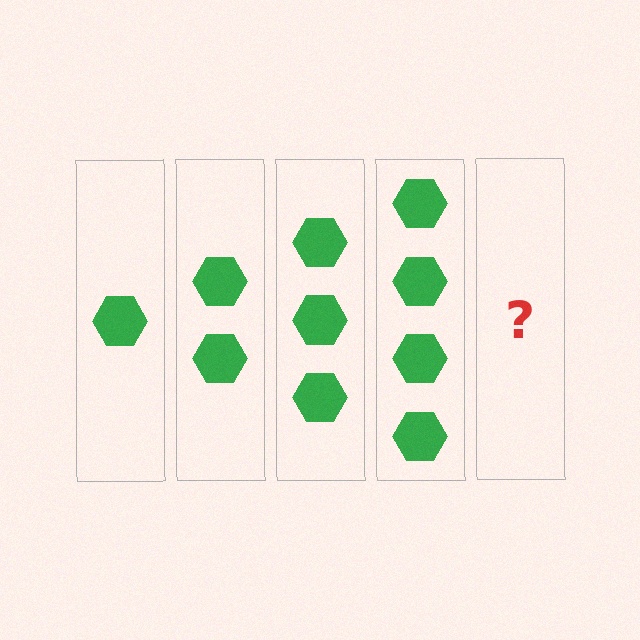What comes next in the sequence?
The next element should be 5 hexagons.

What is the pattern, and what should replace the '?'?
The pattern is that each step adds one more hexagon. The '?' should be 5 hexagons.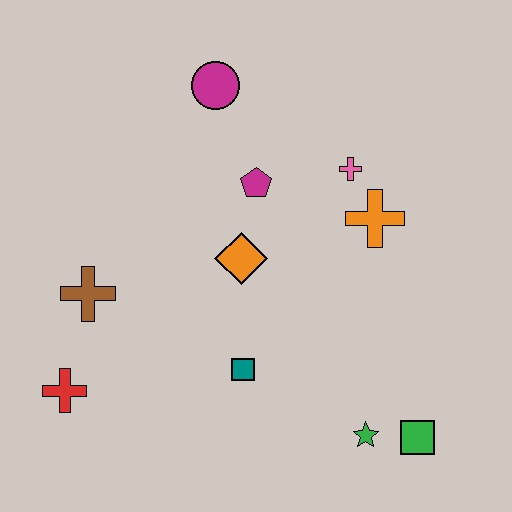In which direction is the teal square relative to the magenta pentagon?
The teal square is below the magenta pentagon.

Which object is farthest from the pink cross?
The red cross is farthest from the pink cross.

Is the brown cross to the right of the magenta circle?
No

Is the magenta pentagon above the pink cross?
No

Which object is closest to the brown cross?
The red cross is closest to the brown cross.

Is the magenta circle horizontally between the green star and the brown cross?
Yes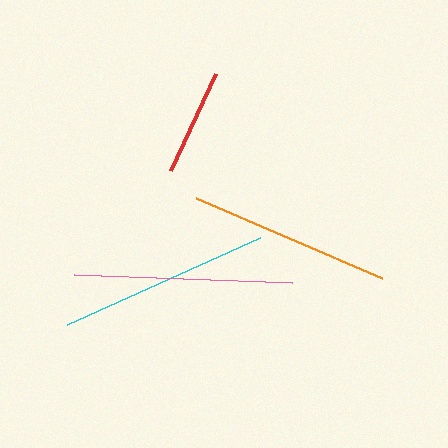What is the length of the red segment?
The red segment is approximately 108 pixels long.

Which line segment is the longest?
The pink line is the longest at approximately 217 pixels.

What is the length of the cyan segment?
The cyan segment is approximately 211 pixels long.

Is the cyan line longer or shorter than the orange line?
The cyan line is longer than the orange line.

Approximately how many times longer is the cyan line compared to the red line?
The cyan line is approximately 2.0 times the length of the red line.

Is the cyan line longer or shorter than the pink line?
The pink line is longer than the cyan line.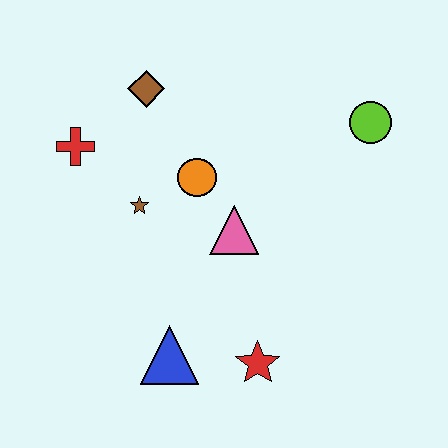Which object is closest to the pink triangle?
The orange circle is closest to the pink triangle.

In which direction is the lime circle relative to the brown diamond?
The lime circle is to the right of the brown diamond.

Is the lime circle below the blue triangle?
No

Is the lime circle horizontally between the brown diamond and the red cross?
No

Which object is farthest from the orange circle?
The red star is farthest from the orange circle.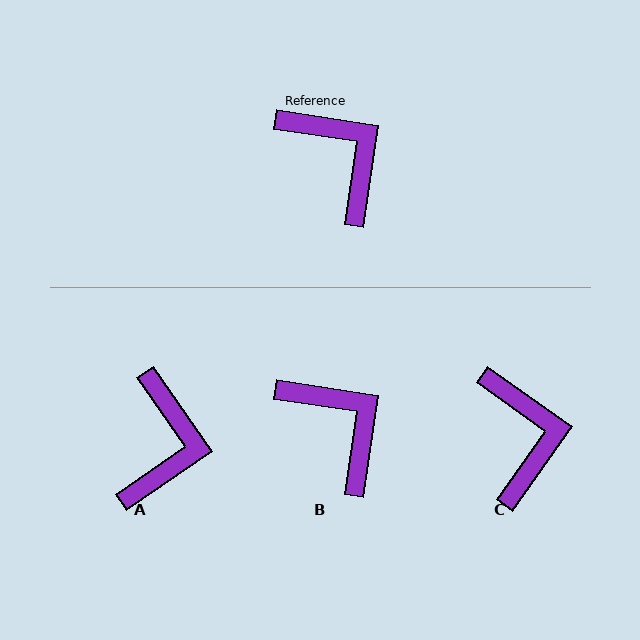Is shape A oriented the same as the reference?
No, it is off by about 47 degrees.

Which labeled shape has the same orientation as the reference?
B.